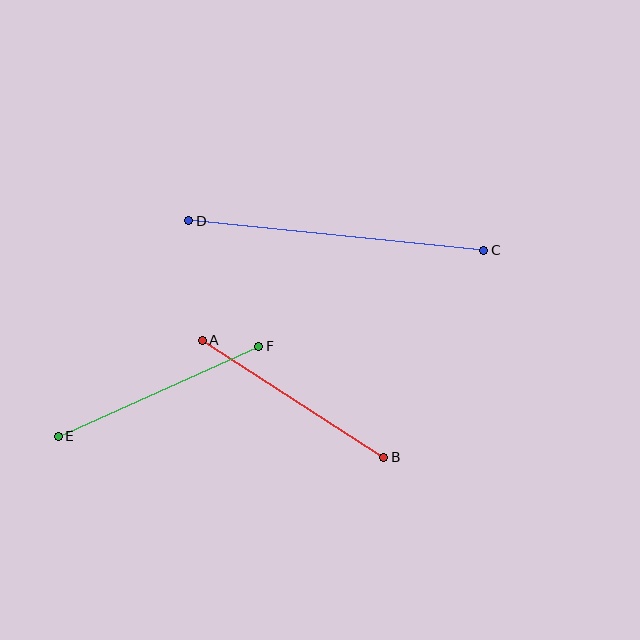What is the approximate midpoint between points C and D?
The midpoint is at approximately (336, 236) pixels.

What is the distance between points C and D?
The distance is approximately 297 pixels.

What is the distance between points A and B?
The distance is approximately 216 pixels.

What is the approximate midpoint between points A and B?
The midpoint is at approximately (293, 399) pixels.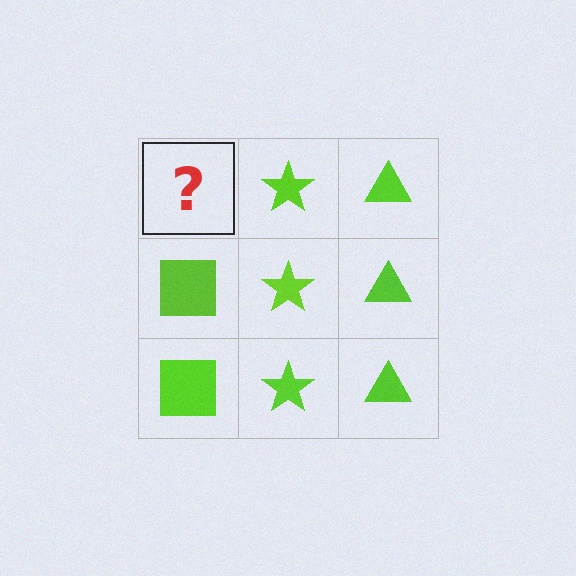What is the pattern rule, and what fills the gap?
The rule is that each column has a consistent shape. The gap should be filled with a lime square.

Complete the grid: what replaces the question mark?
The question mark should be replaced with a lime square.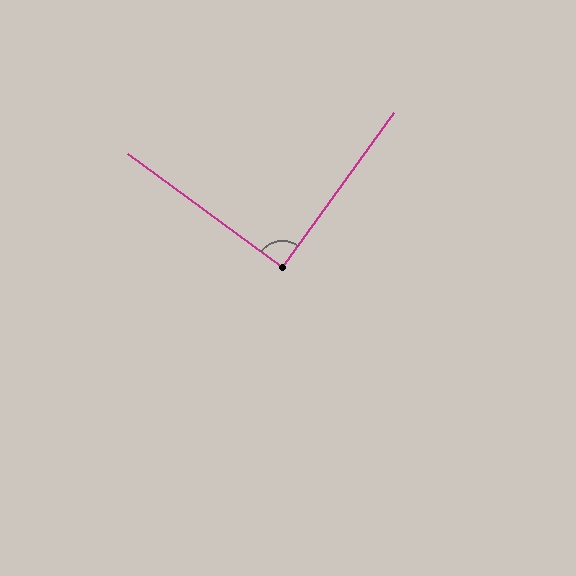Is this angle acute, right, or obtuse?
It is approximately a right angle.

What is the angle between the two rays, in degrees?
Approximately 89 degrees.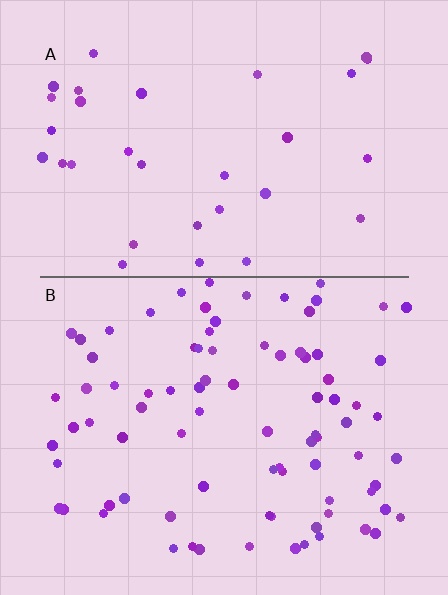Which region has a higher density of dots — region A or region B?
B (the bottom).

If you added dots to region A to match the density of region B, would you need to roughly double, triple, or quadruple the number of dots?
Approximately triple.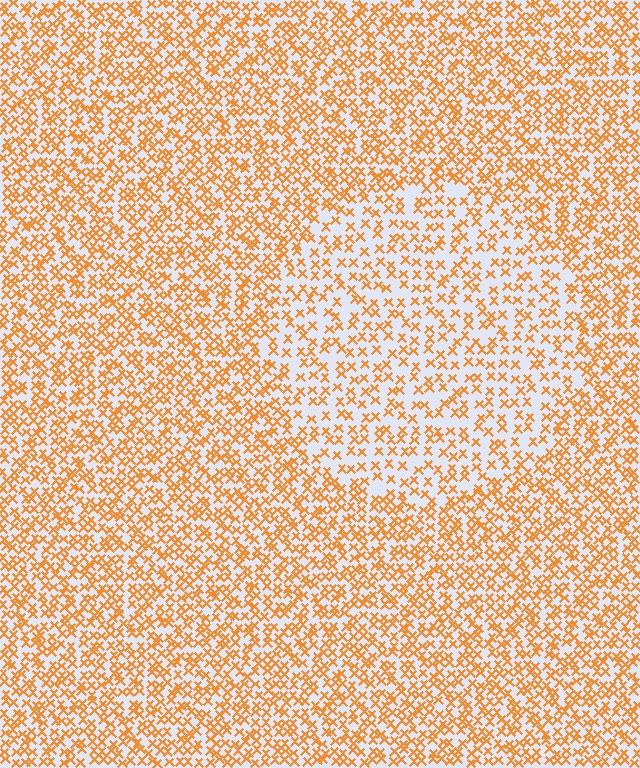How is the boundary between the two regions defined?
The boundary is defined by a change in element density (approximately 1.7x ratio). All elements are the same color, size, and shape.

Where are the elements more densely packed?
The elements are more densely packed outside the circle boundary.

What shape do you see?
I see a circle.